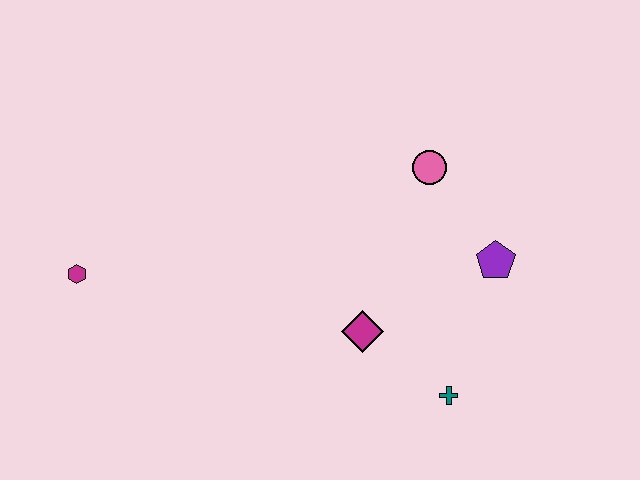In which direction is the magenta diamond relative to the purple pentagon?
The magenta diamond is to the left of the purple pentagon.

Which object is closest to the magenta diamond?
The teal cross is closest to the magenta diamond.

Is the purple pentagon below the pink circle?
Yes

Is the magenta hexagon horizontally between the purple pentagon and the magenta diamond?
No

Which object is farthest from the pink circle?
The magenta hexagon is farthest from the pink circle.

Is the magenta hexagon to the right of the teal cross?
No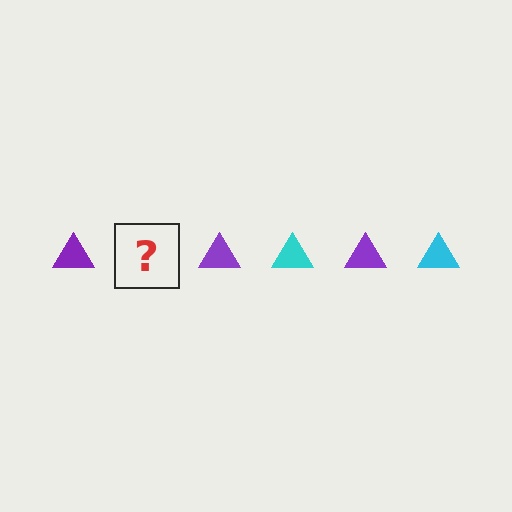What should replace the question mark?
The question mark should be replaced with a cyan triangle.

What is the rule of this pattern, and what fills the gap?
The rule is that the pattern cycles through purple, cyan triangles. The gap should be filled with a cyan triangle.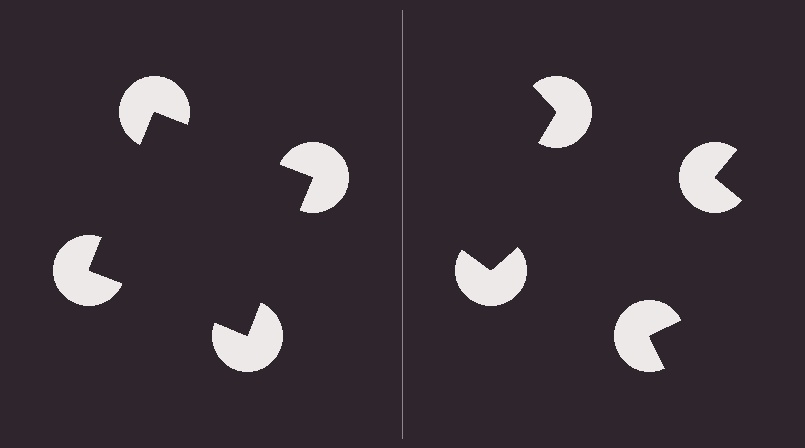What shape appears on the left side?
An illusory square.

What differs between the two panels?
The pac-man discs are positioned identically on both sides; only the wedge orientations differ. On the left they align to a square; on the right they are misaligned.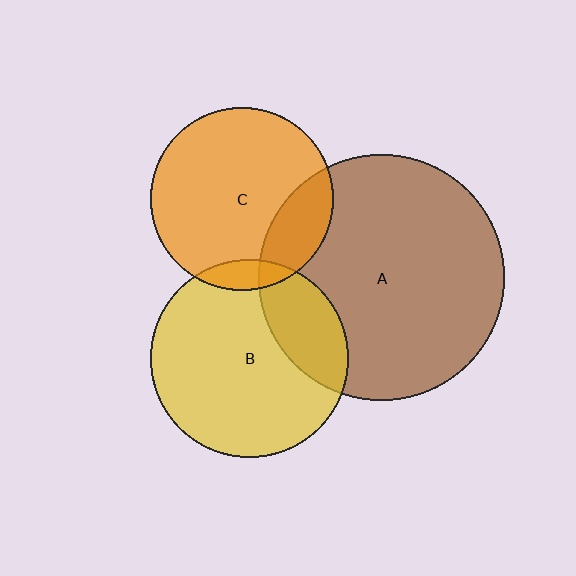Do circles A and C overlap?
Yes.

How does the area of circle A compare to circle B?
Approximately 1.5 times.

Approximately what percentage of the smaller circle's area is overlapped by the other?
Approximately 20%.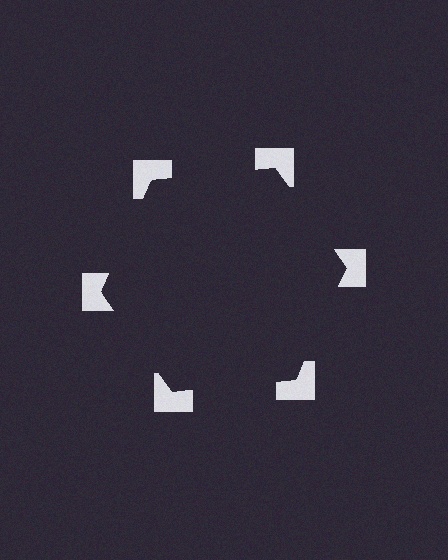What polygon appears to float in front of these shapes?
An illusory hexagon — its edges are inferred from the aligned wedge cuts in the notched squares, not physically drawn.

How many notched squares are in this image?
There are 6 — one at each vertex of the illusory hexagon.